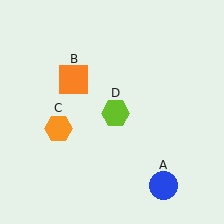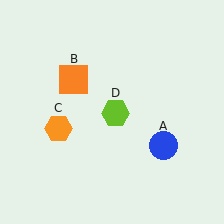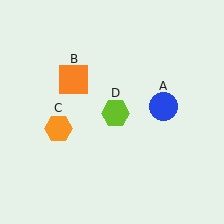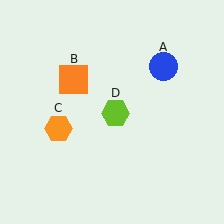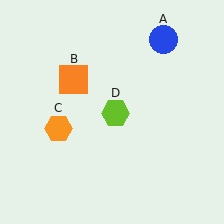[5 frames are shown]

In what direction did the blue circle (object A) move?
The blue circle (object A) moved up.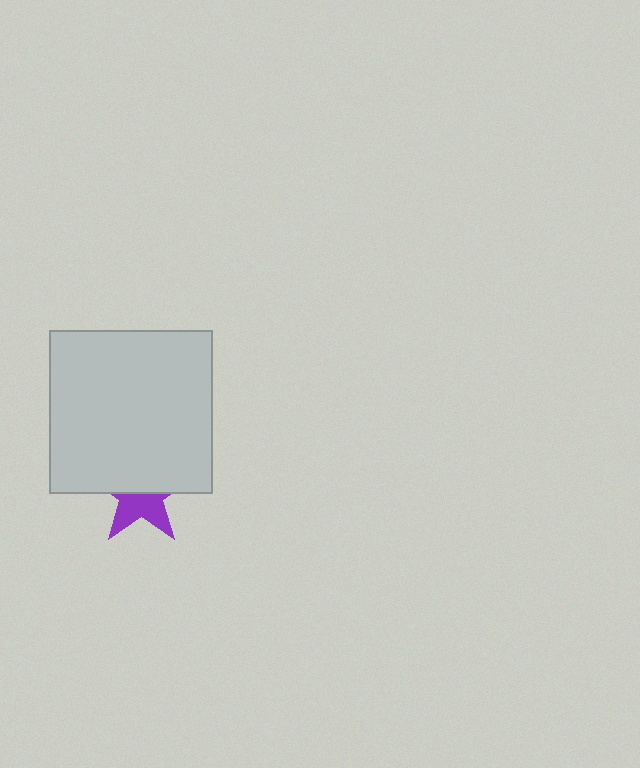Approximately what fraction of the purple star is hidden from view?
Roughly 54% of the purple star is hidden behind the light gray square.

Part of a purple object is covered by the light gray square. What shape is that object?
It is a star.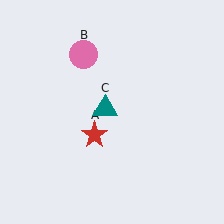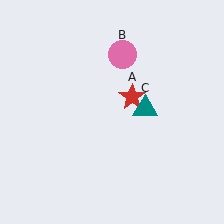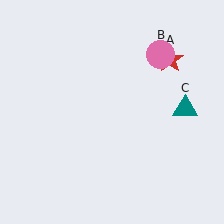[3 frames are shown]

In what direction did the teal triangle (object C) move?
The teal triangle (object C) moved right.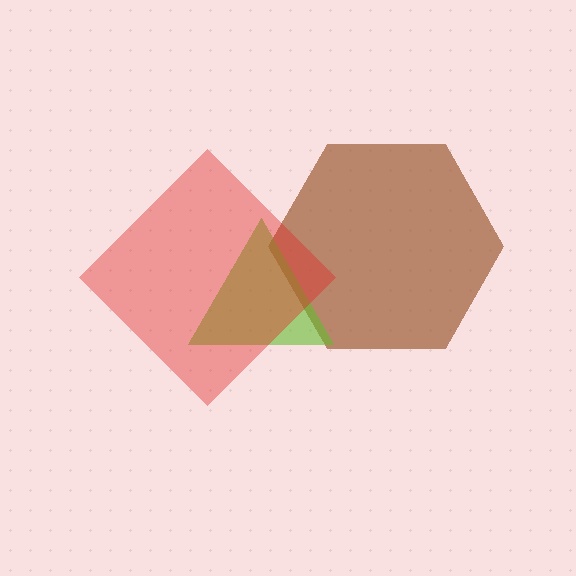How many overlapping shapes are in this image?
There are 3 overlapping shapes in the image.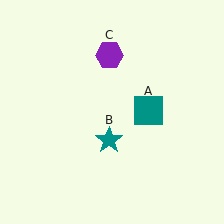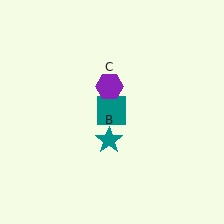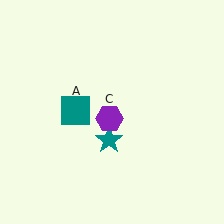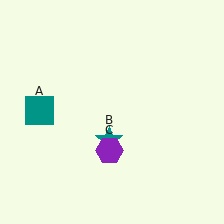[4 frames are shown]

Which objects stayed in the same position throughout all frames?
Teal star (object B) remained stationary.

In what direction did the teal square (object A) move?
The teal square (object A) moved left.